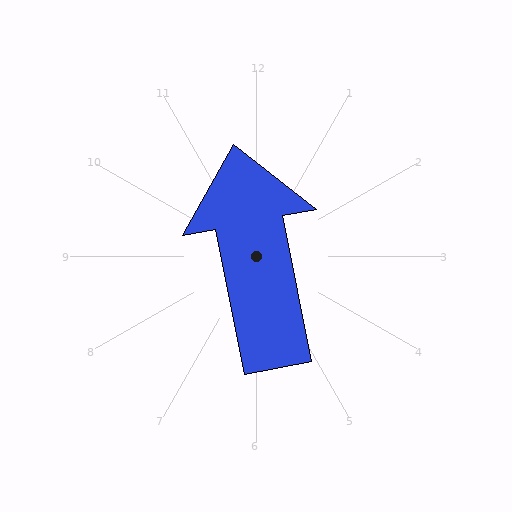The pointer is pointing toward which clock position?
Roughly 12 o'clock.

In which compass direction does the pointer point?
North.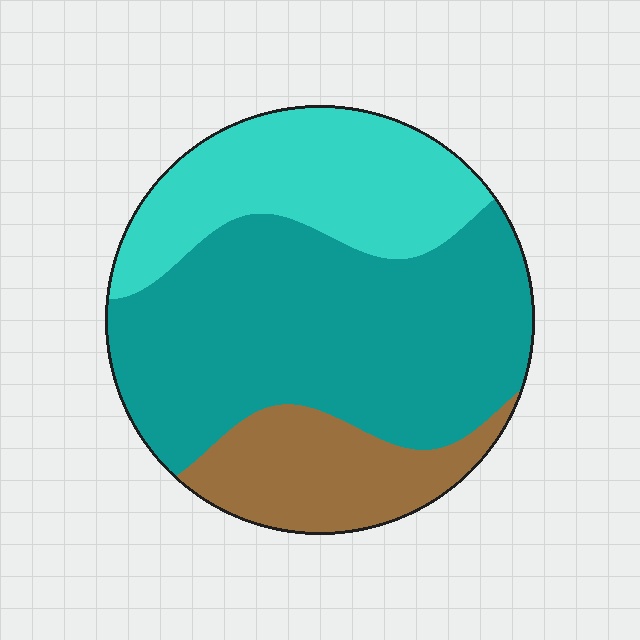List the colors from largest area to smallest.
From largest to smallest: teal, cyan, brown.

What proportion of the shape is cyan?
Cyan covers around 25% of the shape.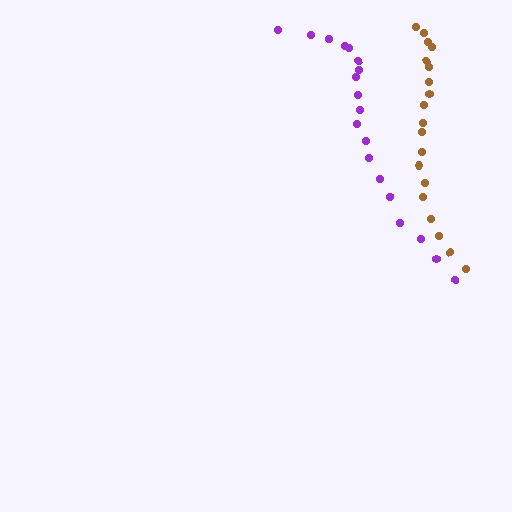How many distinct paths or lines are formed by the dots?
There are 2 distinct paths.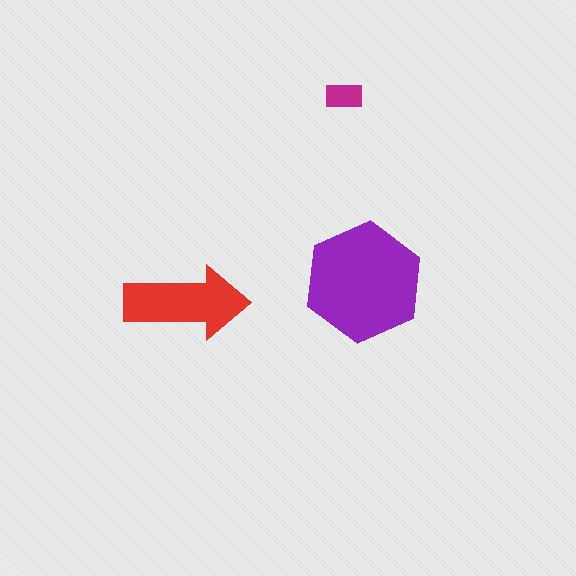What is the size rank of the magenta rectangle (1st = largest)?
3rd.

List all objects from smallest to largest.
The magenta rectangle, the red arrow, the purple hexagon.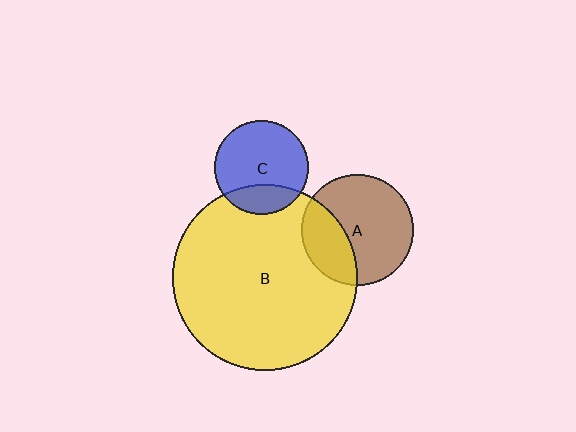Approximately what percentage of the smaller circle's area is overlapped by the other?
Approximately 25%.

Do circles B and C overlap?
Yes.